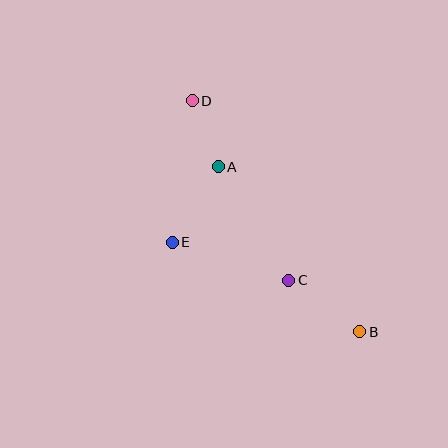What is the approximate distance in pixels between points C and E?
The distance between C and E is approximately 123 pixels.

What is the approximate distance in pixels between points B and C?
The distance between B and C is approximately 88 pixels.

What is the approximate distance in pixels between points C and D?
The distance between C and D is approximately 204 pixels.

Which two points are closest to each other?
Points A and D are closest to each other.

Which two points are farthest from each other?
Points B and D are farthest from each other.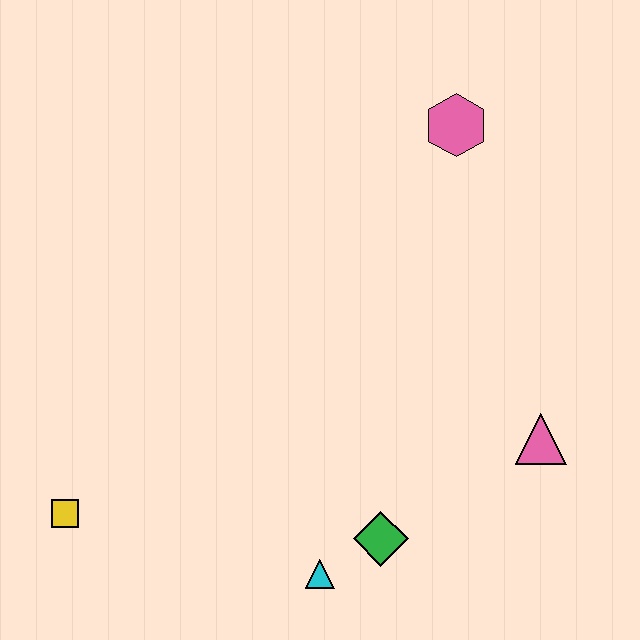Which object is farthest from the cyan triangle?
The pink hexagon is farthest from the cyan triangle.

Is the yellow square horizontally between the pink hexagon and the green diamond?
No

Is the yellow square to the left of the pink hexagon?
Yes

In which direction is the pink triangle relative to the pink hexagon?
The pink triangle is below the pink hexagon.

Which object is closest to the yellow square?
The cyan triangle is closest to the yellow square.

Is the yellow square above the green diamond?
Yes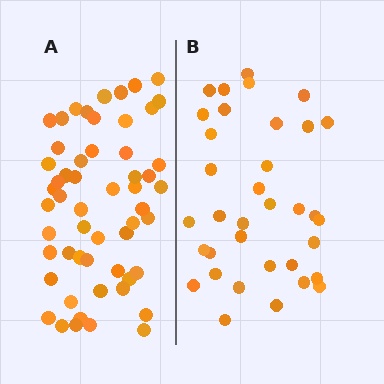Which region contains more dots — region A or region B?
Region A (the left region) has more dots.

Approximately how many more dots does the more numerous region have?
Region A has approximately 20 more dots than region B.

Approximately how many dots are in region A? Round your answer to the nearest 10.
About 60 dots. (The exact count is 55, which rounds to 60.)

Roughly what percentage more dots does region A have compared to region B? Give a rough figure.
About 55% more.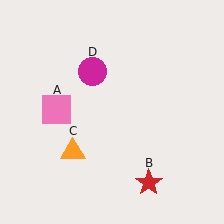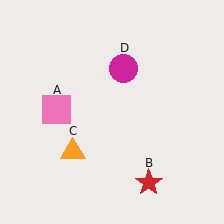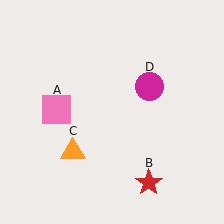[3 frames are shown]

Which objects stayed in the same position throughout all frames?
Pink square (object A) and red star (object B) and orange triangle (object C) remained stationary.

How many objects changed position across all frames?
1 object changed position: magenta circle (object D).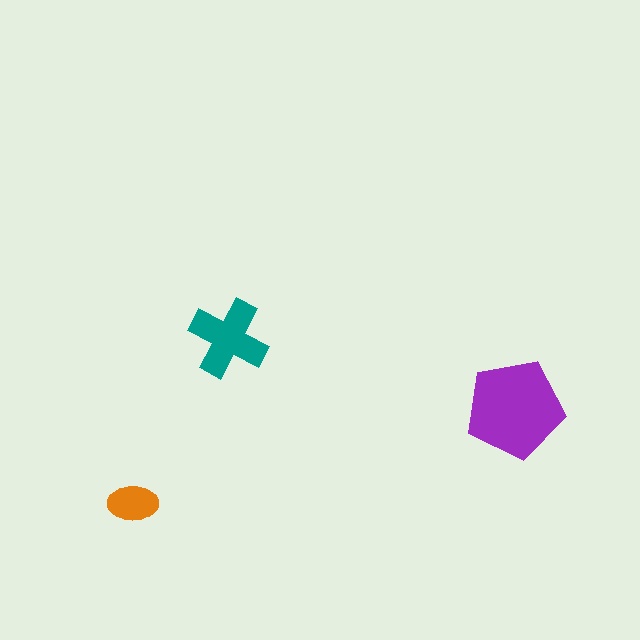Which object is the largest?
The purple pentagon.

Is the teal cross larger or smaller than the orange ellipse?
Larger.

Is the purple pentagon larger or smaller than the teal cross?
Larger.